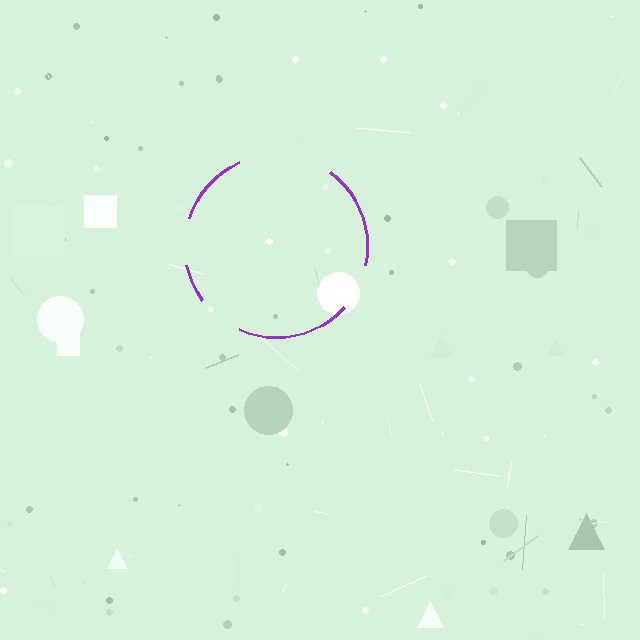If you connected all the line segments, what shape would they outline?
They would outline a circle.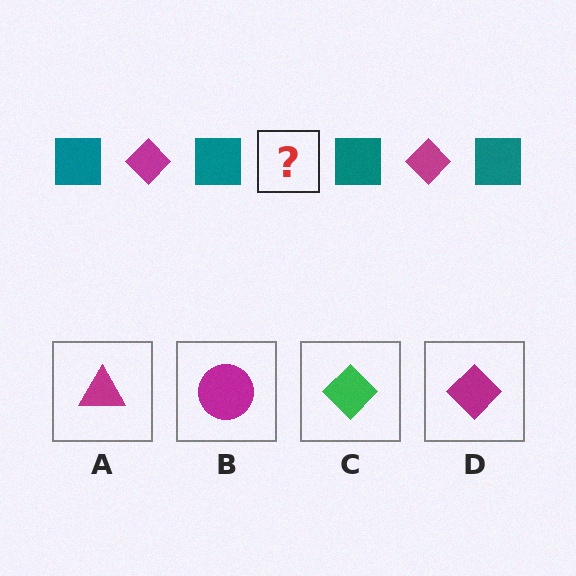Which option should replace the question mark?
Option D.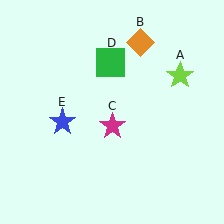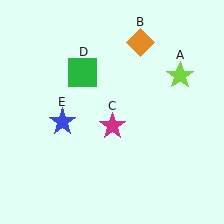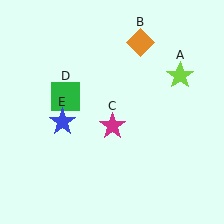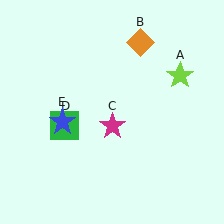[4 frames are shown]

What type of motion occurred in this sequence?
The green square (object D) rotated counterclockwise around the center of the scene.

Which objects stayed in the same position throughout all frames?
Lime star (object A) and orange diamond (object B) and magenta star (object C) and blue star (object E) remained stationary.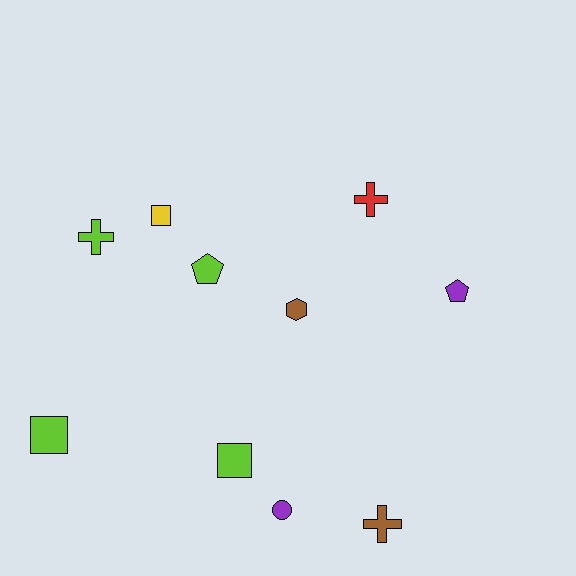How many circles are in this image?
There is 1 circle.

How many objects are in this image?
There are 10 objects.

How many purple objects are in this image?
There are 2 purple objects.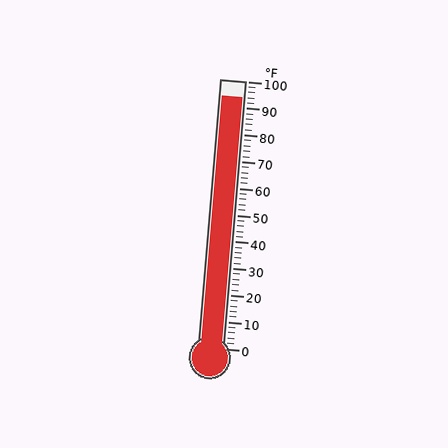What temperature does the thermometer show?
The thermometer shows approximately 94°F.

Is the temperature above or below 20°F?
The temperature is above 20°F.